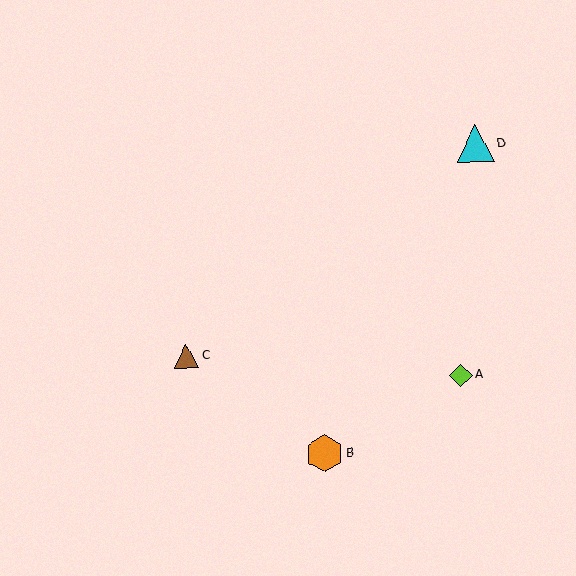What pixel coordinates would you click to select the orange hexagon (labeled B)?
Click at (325, 453) to select the orange hexagon B.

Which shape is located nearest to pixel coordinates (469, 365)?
The lime diamond (labeled A) at (461, 375) is nearest to that location.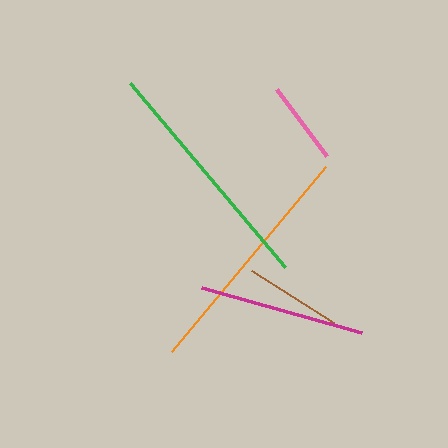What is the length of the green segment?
The green segment is approximately 241 pixels long.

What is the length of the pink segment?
The pink segment is approximately 85 pixels long.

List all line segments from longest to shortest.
From longest to shortest: green, orange, magenta, brown, pink.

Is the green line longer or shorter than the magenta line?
The green line is longer than the magenta line.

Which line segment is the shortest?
The pink line is the shortest at approximately 85 pixels.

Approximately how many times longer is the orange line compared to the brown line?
The orange line is approximately 2.5 times the length of the brown line.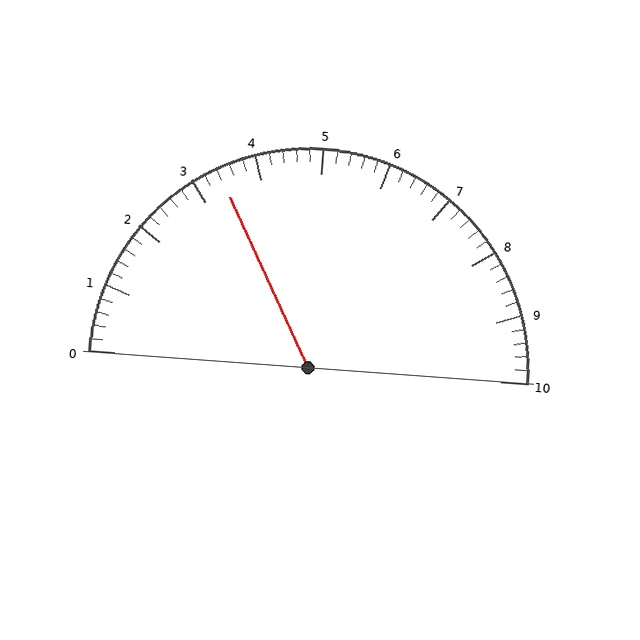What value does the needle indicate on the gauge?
The needle indicates approximately 3.4.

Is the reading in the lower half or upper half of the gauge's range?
The reading is in the lower half of the range (0 to 10).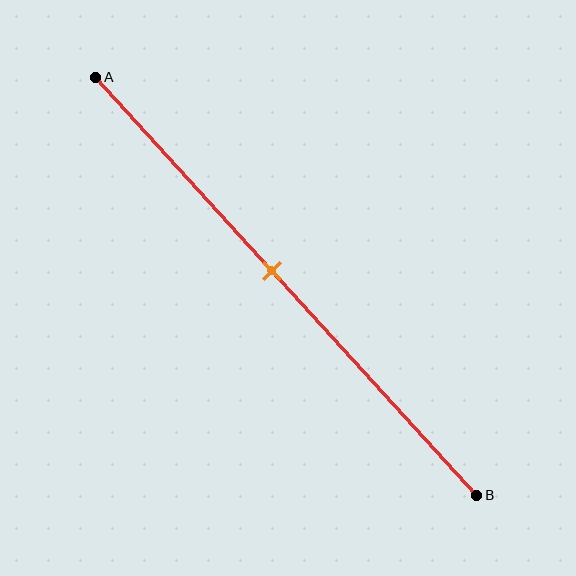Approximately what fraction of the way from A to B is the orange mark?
The orange mark is approximately 45% of the way from A to B.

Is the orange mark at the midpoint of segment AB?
No, the mark is at about 45% from A, not at the 50% midpoint.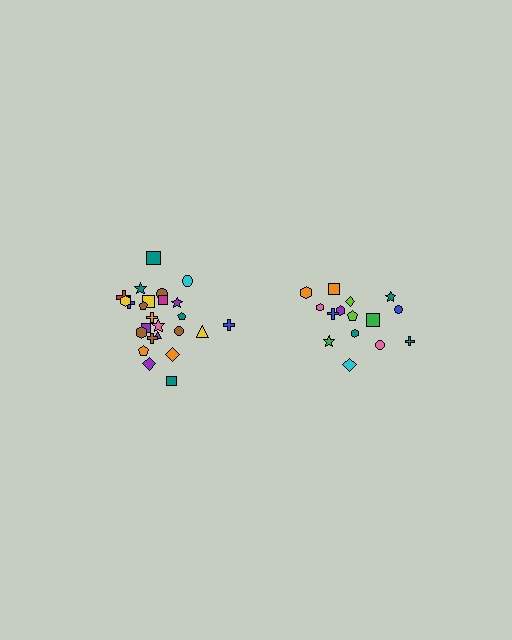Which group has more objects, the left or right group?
The left group.